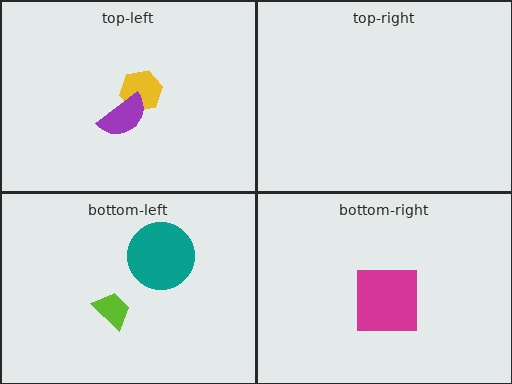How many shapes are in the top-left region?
2.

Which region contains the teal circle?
The bottom-left region.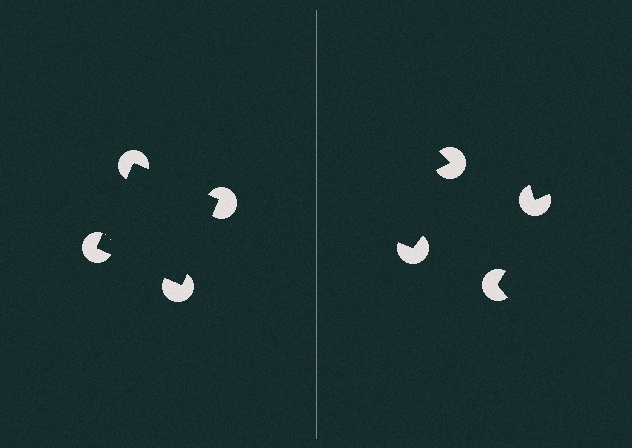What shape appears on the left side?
An illusory square.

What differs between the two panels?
The pac-man discs are positioned identically on both sides; only the wedge orientations differ. On the left they align to a square; on the right they are misaligned.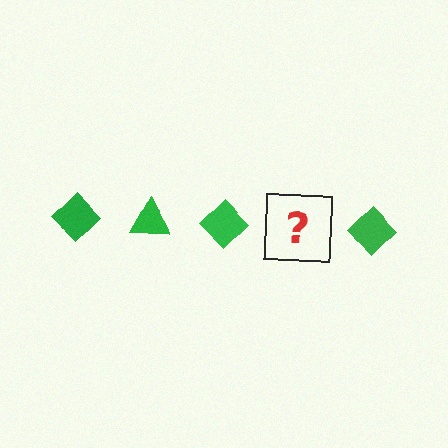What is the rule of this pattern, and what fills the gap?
The rule is that the pattern cycles through diamond, triangle shapes in green. The gap should be filled with a green triangle.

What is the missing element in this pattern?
The missing element is a green triangle.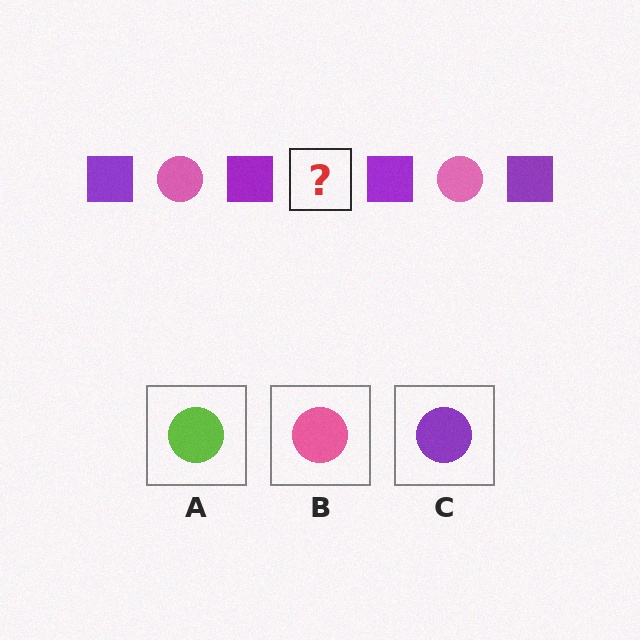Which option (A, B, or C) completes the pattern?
B.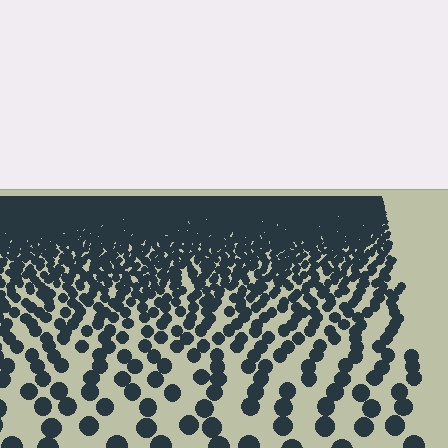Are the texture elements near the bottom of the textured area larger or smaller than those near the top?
Larger. Near the bottom, elements are closer to the viewer and appear at a bigger on-screen size.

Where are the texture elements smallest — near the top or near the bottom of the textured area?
Near the top.